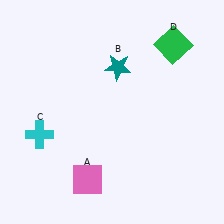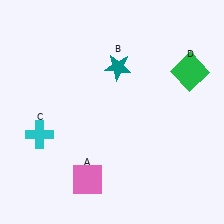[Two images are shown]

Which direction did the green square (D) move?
The green square (D) moved down.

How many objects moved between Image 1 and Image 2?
1 object moved between the two images.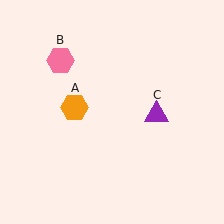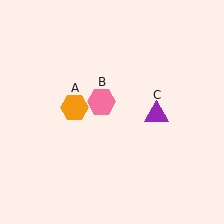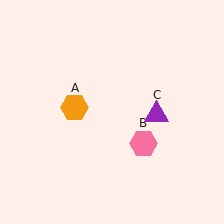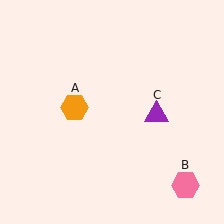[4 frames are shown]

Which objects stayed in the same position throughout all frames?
Orange hexagon (object A) and purple triangle (object C) remained stationary.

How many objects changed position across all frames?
1 object changed position: pink hexagon (object B).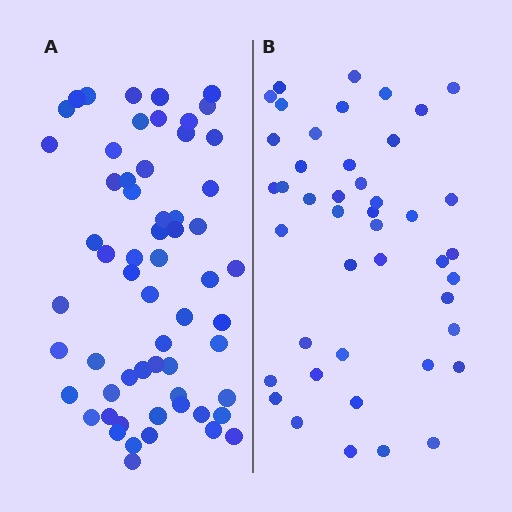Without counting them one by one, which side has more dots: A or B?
Region A (the left region) has more dots.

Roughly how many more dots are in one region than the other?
Region A has approximately 15 more dots than region B.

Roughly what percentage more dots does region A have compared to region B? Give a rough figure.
About 35% more.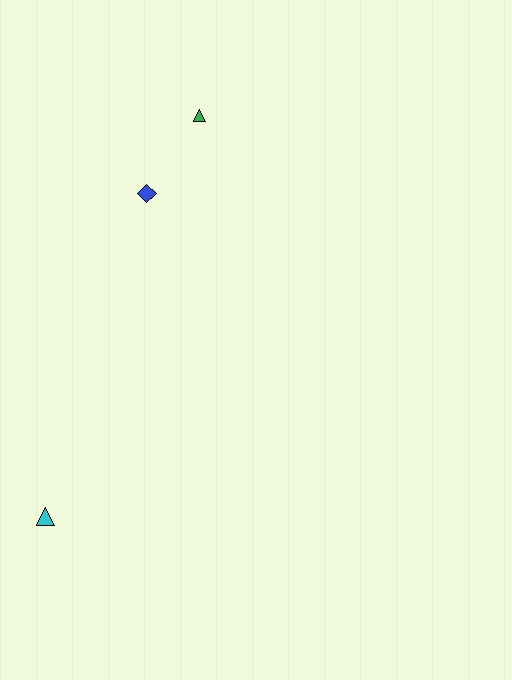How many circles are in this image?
There are no circles.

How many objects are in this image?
There are 3 objects.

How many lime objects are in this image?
There are no lime objects.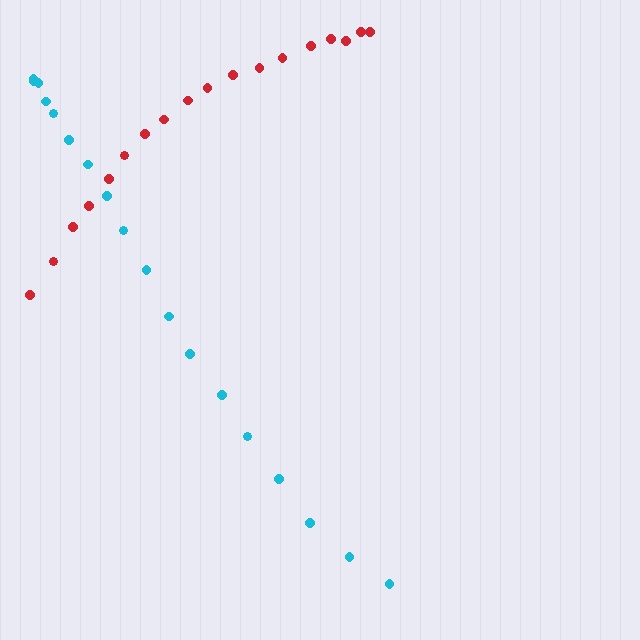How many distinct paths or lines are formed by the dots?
There are 2 distinct paths.